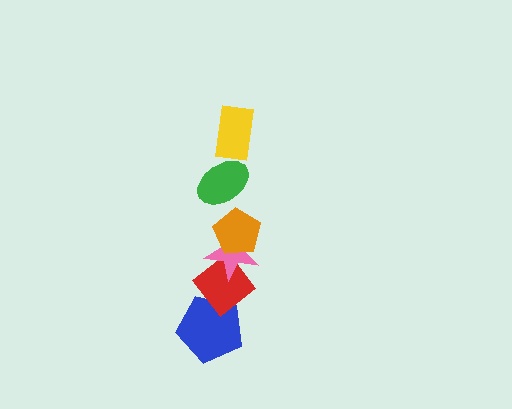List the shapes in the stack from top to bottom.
From top to bottom: the yellow rectangle, the green ellipse, the orange pentagon, the pink star, the red diamond, the blue pentagon.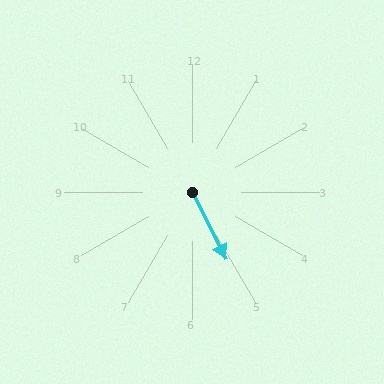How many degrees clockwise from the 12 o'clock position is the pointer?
Approximately 153 degrees.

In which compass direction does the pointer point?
Southeast.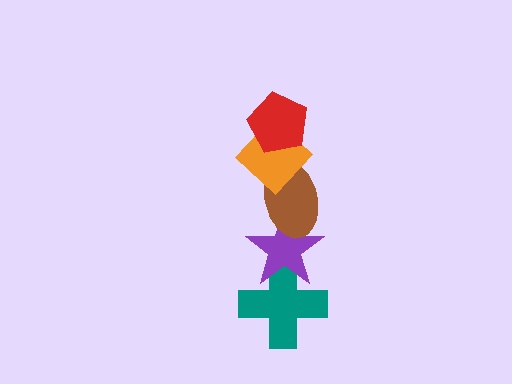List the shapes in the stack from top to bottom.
From top to bottom: the red pentagon, the orange diamond, the brown ellipse, the purple star, the teal cross.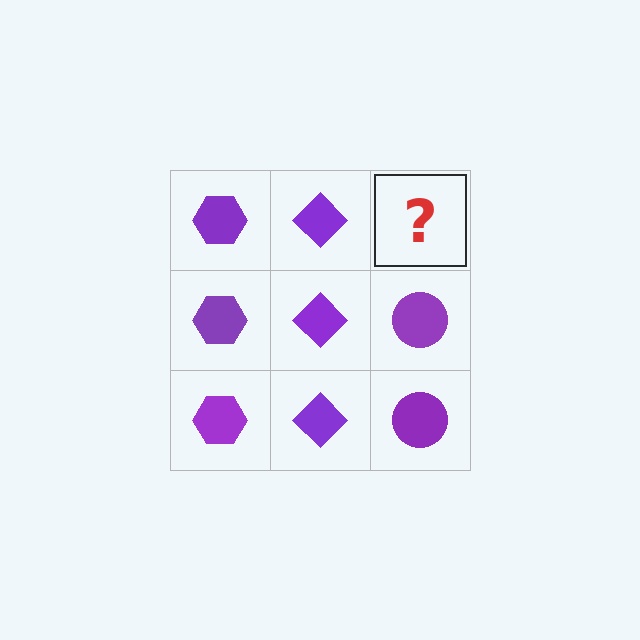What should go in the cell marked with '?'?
The missing cell should contain a purple circle.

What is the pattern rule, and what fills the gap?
The rule is that each column has a consistent shape. The gap should be filled with a purple circle.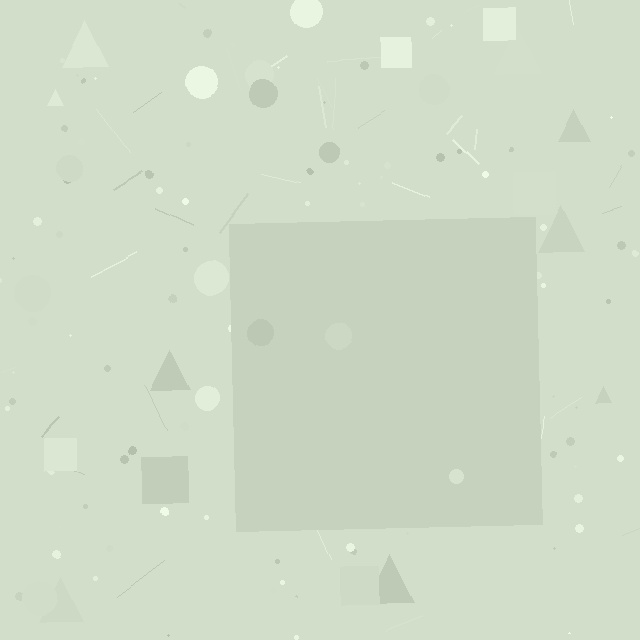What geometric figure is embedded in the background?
A square is embedded in the background.